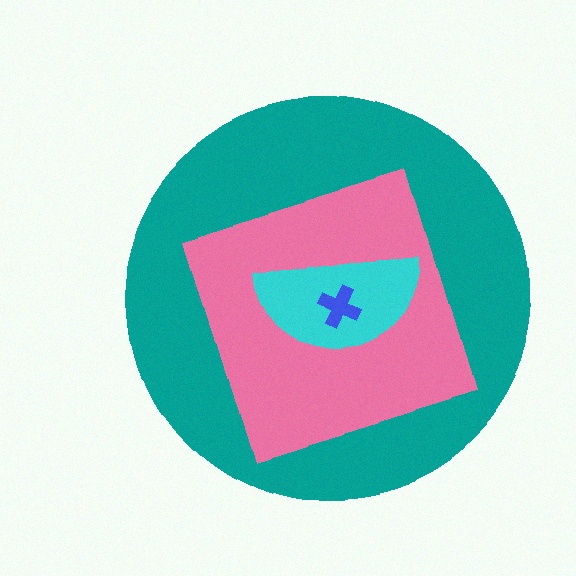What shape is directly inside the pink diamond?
The cyan semicircle.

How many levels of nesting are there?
4.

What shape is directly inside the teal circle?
The pink diamond.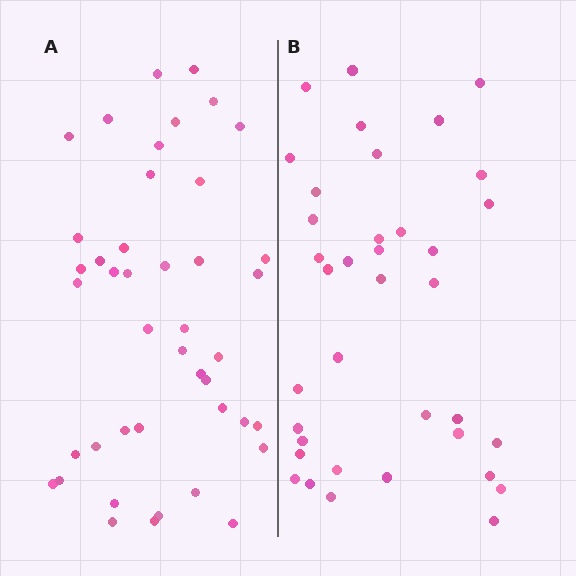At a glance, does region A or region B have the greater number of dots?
Region A (the left region) has more dots.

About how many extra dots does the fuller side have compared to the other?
Region A has about 6 more dots than region B.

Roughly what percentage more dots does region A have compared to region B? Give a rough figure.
About 15% more.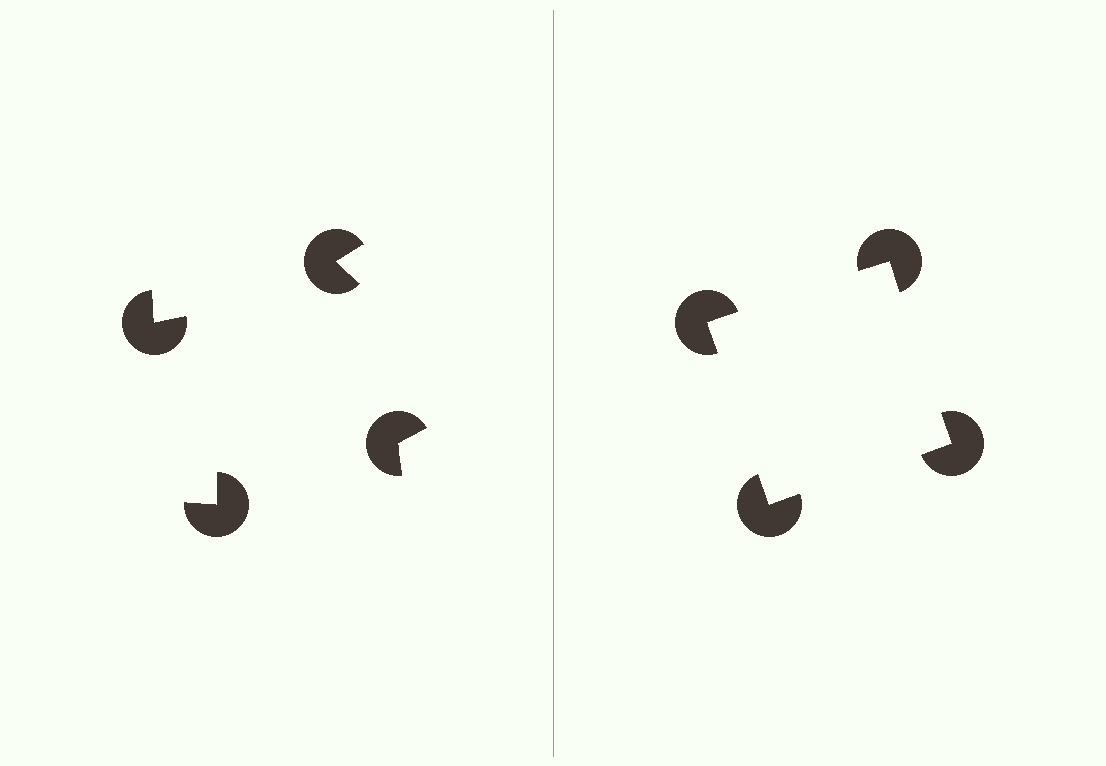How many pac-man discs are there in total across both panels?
8 — 4 on each side.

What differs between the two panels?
The pac-man discs are positioned identically on both sides; only the wedge orientations differ. On the right they align to a square; on the left they are misaligned.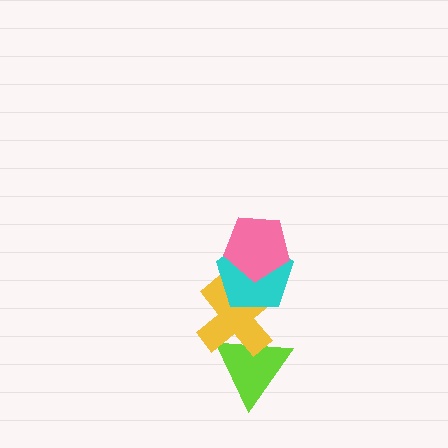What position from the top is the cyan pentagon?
The cyan pentagon is 2nd from the top.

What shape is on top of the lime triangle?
The yellow cross is on top of the lime triangle.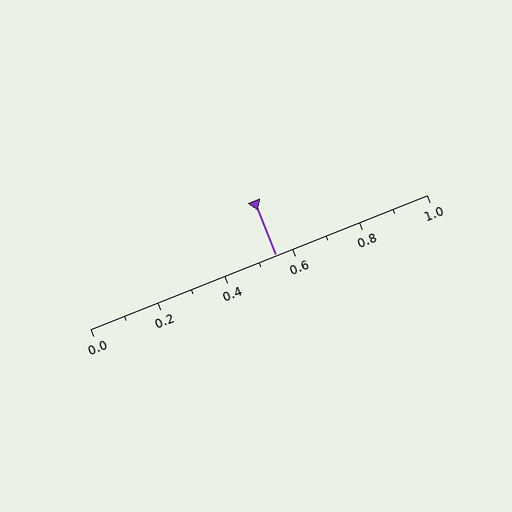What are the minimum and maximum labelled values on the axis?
The axis runs from 0.0 to 1.0.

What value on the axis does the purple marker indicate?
The marker indicates approximately 0.55.